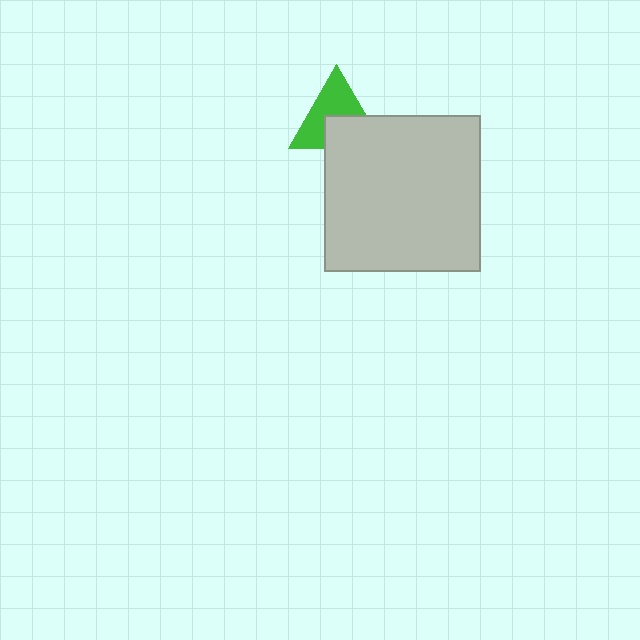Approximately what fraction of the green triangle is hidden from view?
Roughly 43% of the green triangle is hidden behind the light gray square.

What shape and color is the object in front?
The object in front is a light gray square.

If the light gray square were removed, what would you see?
You would see the complete green triangle.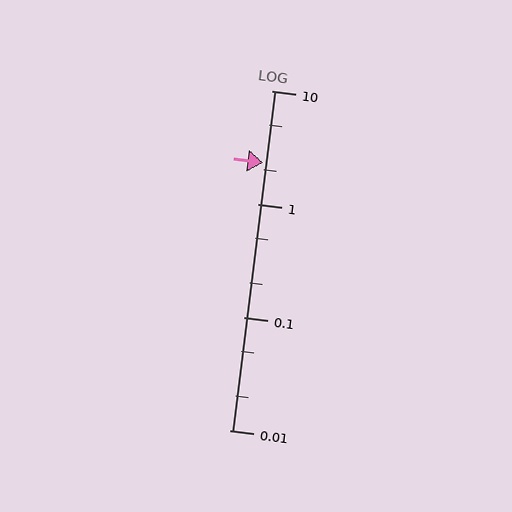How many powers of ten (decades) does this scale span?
The scale spans 3 decades, from 0.01 to 10.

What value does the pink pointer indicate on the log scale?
The pointer indicates approximately 2.3.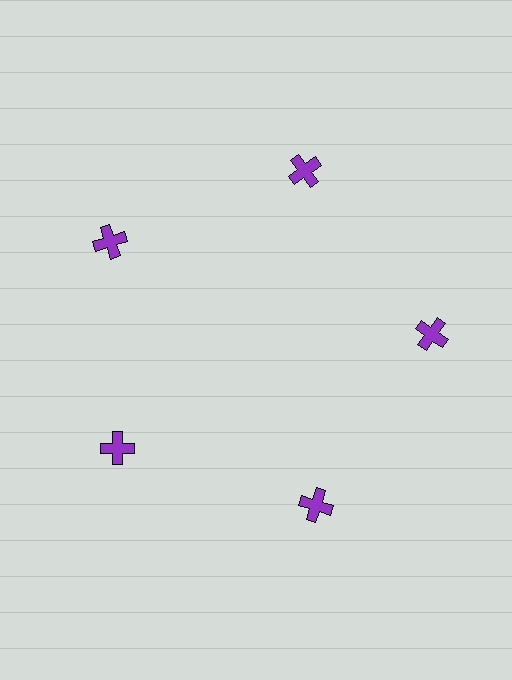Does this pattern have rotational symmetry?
Yes, this pattern has 5-fold rotational symmetry. It looks the same after rotating 72 degrees around the center.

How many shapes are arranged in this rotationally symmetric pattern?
There are 5 shapes, arranged in 5 groups of 1.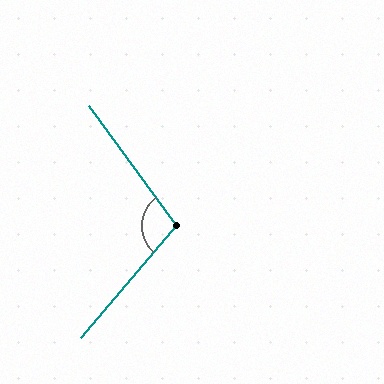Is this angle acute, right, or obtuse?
It is obtuse.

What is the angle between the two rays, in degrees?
Approximately 103 degrees.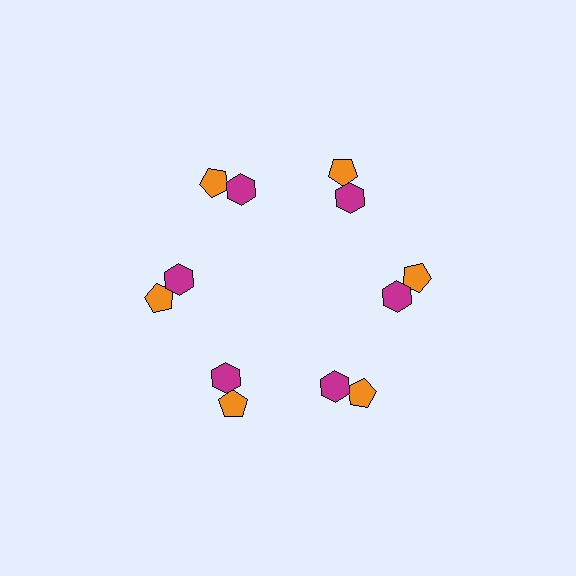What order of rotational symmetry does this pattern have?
This pattern has 6-fold rotational symmetry.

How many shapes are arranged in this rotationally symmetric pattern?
There are 12 shapes, arranged in 6 groups of 2.